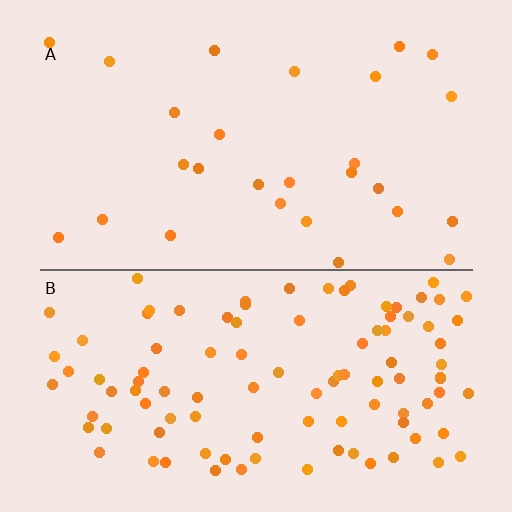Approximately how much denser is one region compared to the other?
Approximately 3.8× — region B over region A.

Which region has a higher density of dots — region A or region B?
B (the bottom).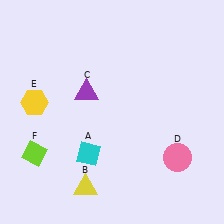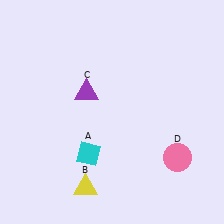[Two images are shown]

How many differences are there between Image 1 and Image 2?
There are 2 differences between the two images.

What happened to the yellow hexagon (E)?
The yellow hexagon (E) was removed in Image 2. It was in the top-left area of Image 1.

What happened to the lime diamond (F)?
The lime diamond (F) was removed in Image 2. It was in the bottom-left area of Image 1.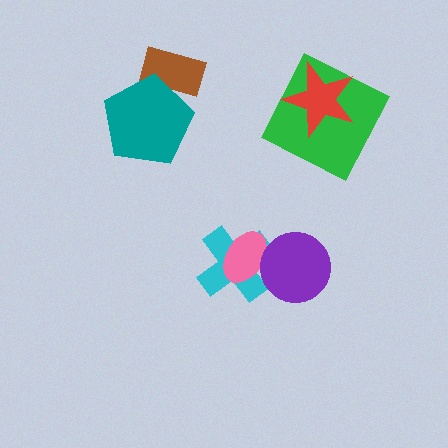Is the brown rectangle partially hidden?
Yes, it is partially covered by another shape.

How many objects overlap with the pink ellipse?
2 objects overlap with the pink ellipse.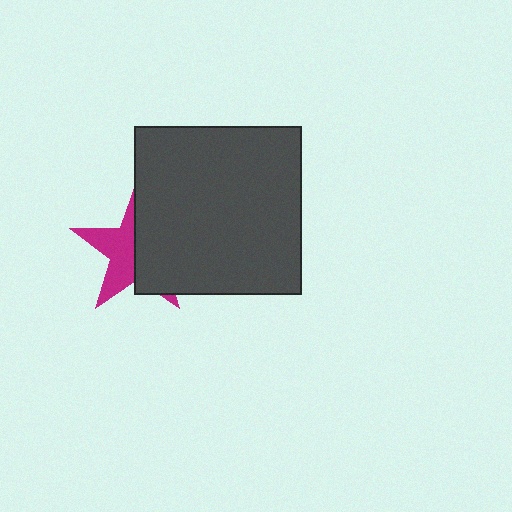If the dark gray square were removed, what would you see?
You would see the complete magenta star.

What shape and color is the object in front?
The object in front is a dark gray square.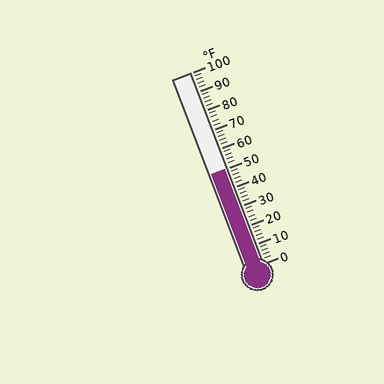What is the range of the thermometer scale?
The thermometer scale ranges from 0°F to 100°F.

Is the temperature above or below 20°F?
The temperature is above 20°F.